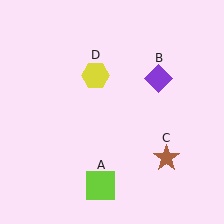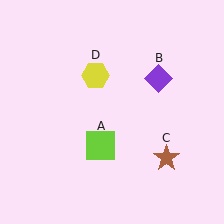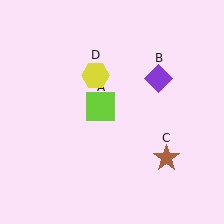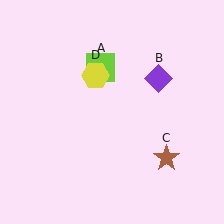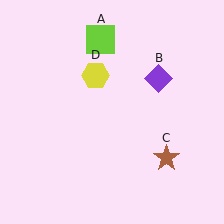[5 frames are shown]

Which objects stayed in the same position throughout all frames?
Purple diamond (object B) and brown star (object C) and yellow hexagon (object D) remained stationary.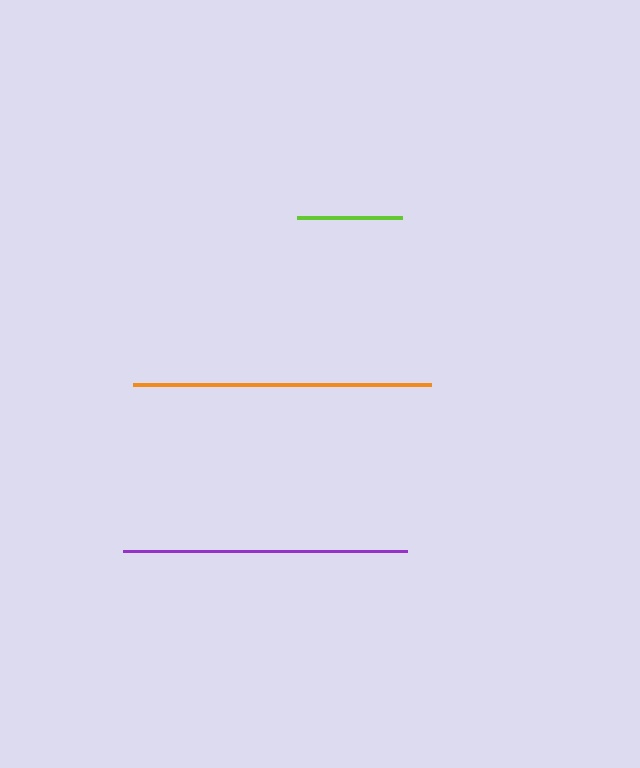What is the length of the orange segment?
The orange segment is approximately 298 pixels long.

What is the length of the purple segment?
The purple segment is approximately 284 pixels long.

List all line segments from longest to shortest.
From longest to shortest: orange, purple, lime.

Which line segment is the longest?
The orange line is the longest at approximately 298 pixels.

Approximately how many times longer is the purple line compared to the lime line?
The purple line is approximately 2.7 times the length of the lime line.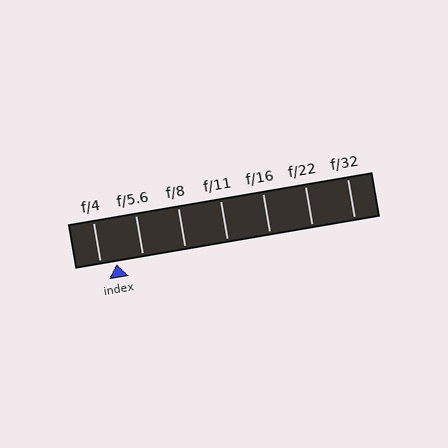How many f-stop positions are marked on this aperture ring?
There are 7 f-stop positions marked.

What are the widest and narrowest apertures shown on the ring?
The widest aperture shown is f/4 and the narrowest is f/32.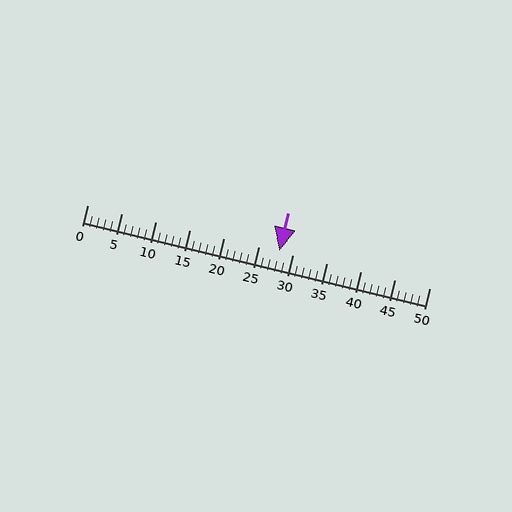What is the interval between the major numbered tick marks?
The major tick marks are spaced 5 units apart.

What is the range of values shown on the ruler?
The ruler shows values from 0 to 50.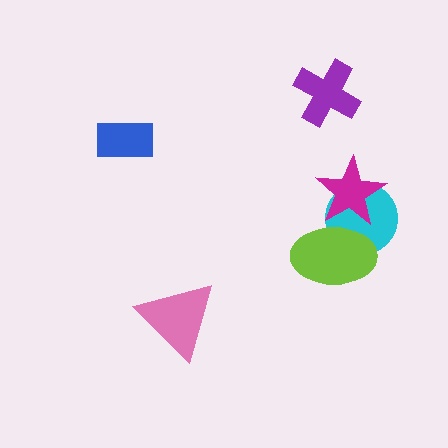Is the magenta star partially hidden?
No, no other shape covers it.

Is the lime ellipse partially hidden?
Yes, it is partially covered by another shape.